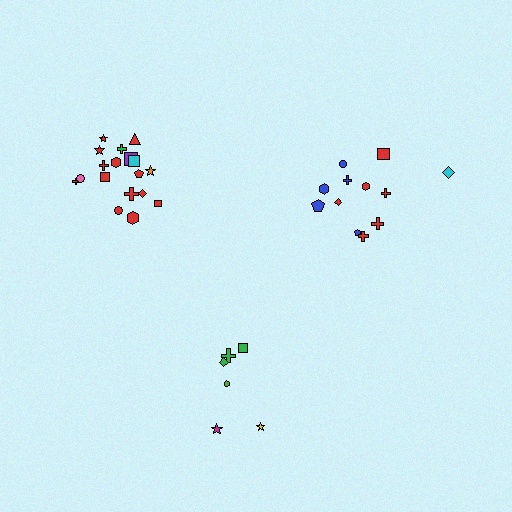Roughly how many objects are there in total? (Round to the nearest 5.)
Roughly 35 objects in total.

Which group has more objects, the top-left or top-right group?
The top-left group.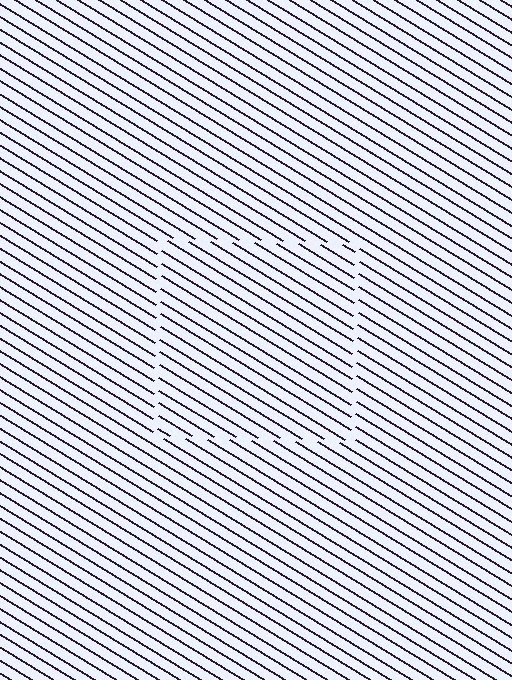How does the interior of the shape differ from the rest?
The interior of the shape contains the same grating, shifted by half a period — the contour is defined by the phase discontinuity where line-ends from the inner and outer gratings abut.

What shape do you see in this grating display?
An illusory square. The interior of the shape contains the same grating, shifted by half a period — the contour is defined by the phase discontinuity where line-ends from the inner and outer gratings abut.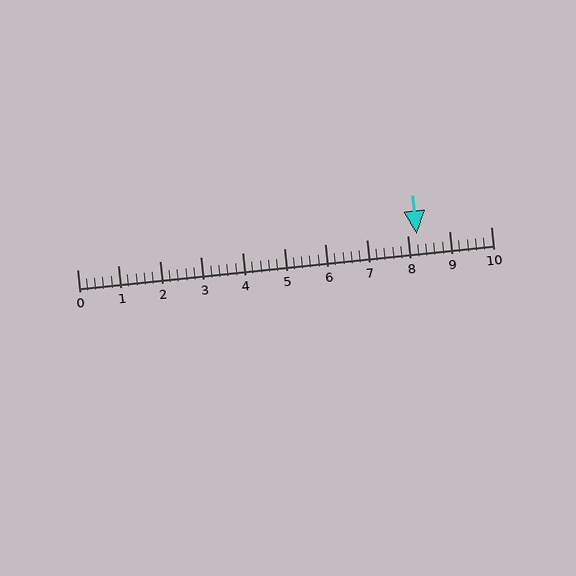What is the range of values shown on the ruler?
The ruler shows values from 0 to 10.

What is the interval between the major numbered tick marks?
The major tick marks are spaced 1 units apart.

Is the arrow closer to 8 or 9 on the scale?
The arrow is closer to 8.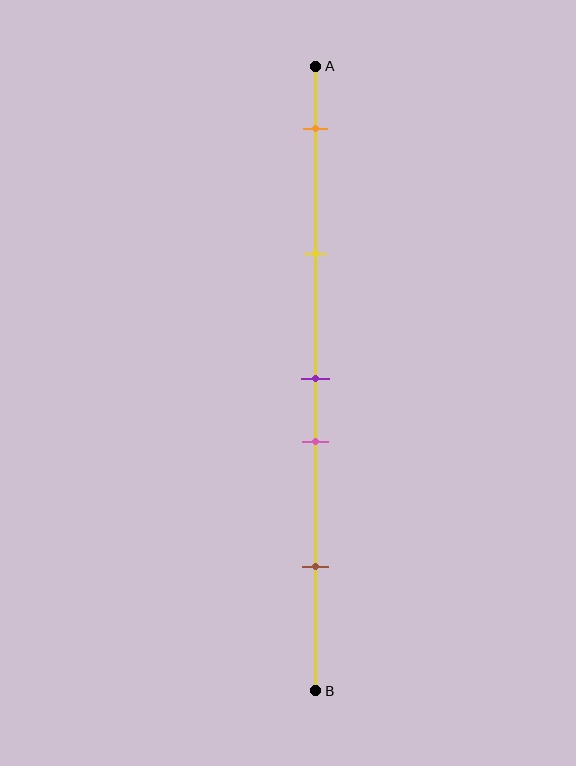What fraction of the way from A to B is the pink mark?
The pink mark is approximately 60% (0.6) of the way from A to B.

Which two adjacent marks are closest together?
The purple and pink marks are the closest adjacent pair.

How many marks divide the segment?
There are 5 marks dividing the segment.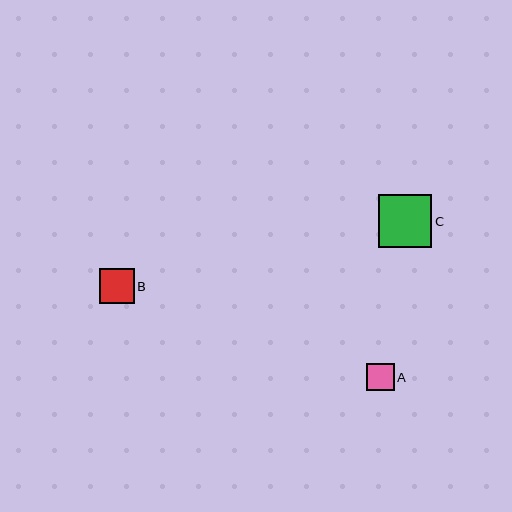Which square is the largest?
Square C is the largest with a size of approximately 53 pixels.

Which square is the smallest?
Square A is the smallest with a size of approximately 27 pixels.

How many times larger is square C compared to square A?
Square C is approximately 1.9 times the size of square A.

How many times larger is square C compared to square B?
Square C is approximately 1.5 times the size of square B.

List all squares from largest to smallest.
From largest to smallest: C, B, A.